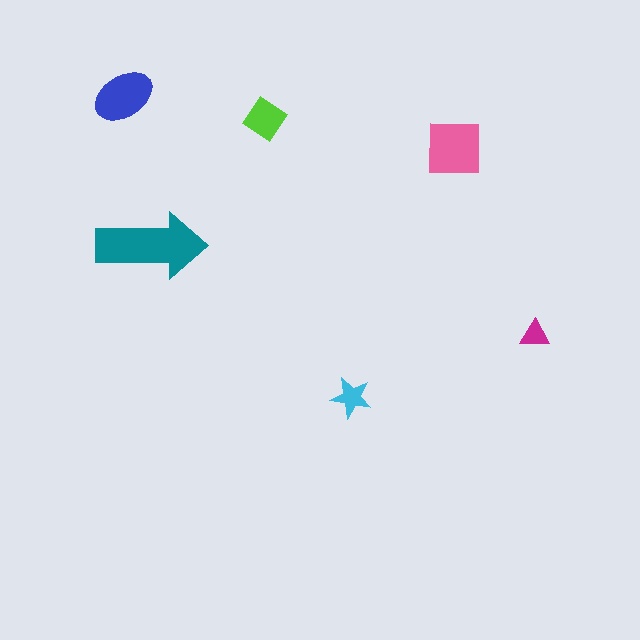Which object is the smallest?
The magenta triangle.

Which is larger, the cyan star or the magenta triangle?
The cyan star.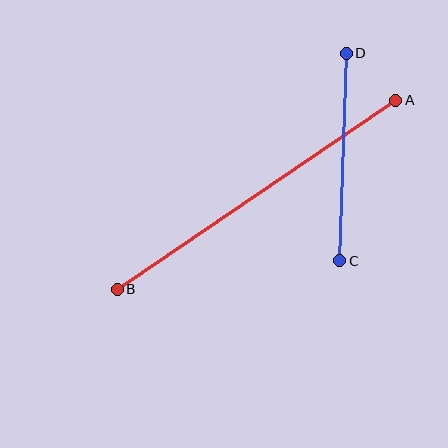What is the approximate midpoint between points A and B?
The midpoint is at approximately (256, 195) pixels.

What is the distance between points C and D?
The distance is approximately 207 pixels.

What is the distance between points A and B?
The distance is approximately 337 pixels.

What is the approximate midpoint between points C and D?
The midpoint is at approximately (343, 157) pixels.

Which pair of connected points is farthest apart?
Points A and B are farthest apart.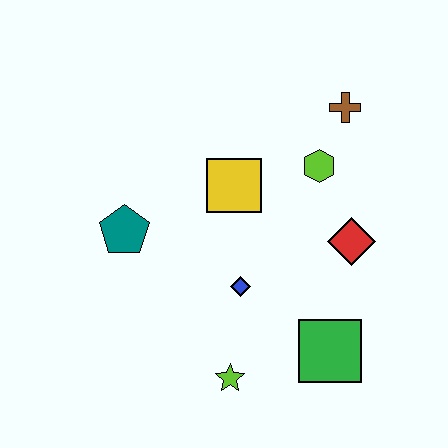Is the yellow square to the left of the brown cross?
Yes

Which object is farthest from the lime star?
The brown cross is farthest from the lime star.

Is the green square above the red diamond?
No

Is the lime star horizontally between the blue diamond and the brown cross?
No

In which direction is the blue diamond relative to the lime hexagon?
The blue diamond is below the lime hexagon.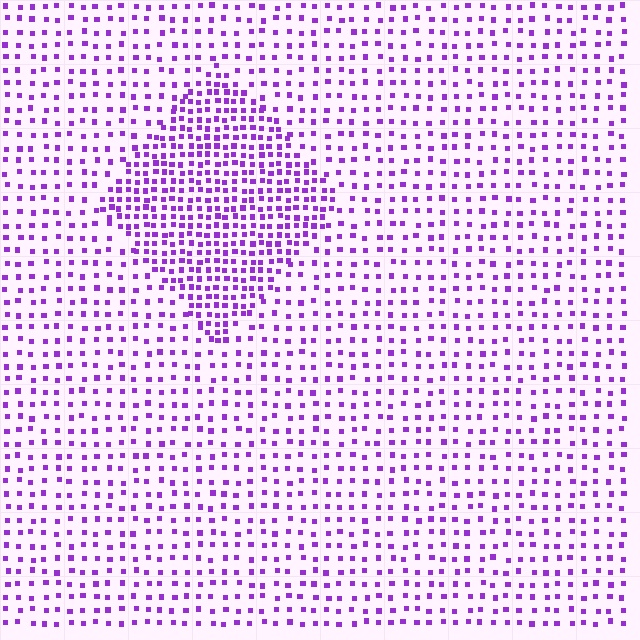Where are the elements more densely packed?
The elements are more densely packed inside the diamond boundary.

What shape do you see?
I see a diamond.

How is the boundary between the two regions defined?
The boundary is defined by a change in element density (approximately 2.1x ratio). All elements are the same color, size, and shape.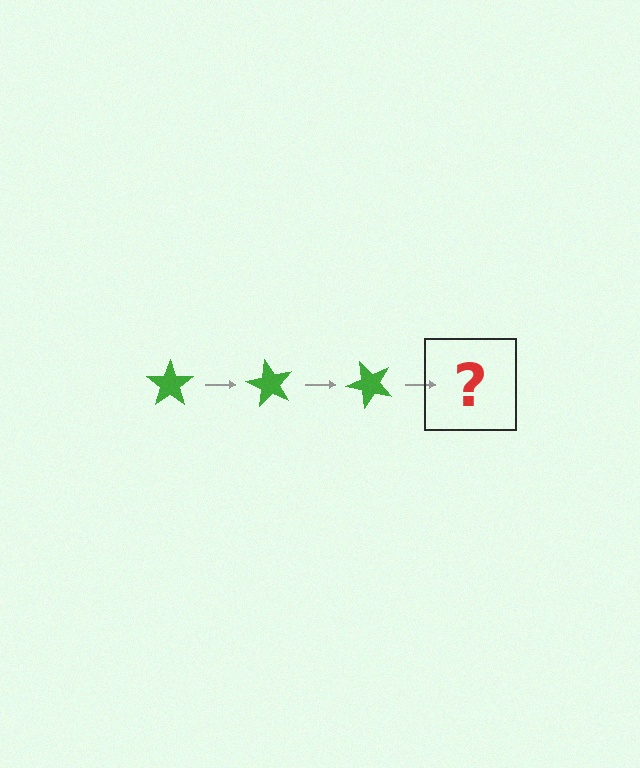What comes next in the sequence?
The next element should be a green star rotated 180 degrees.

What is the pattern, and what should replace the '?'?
The pattern is that the star rotates 60 degrees each step. The '?' should be a green star rotated 180 degrees.